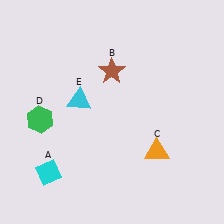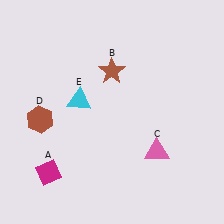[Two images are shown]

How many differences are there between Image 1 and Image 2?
There are 3 differences between the two images.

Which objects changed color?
A changed from cyan to magenta. C changed from orange to pink. D changed from green to brown.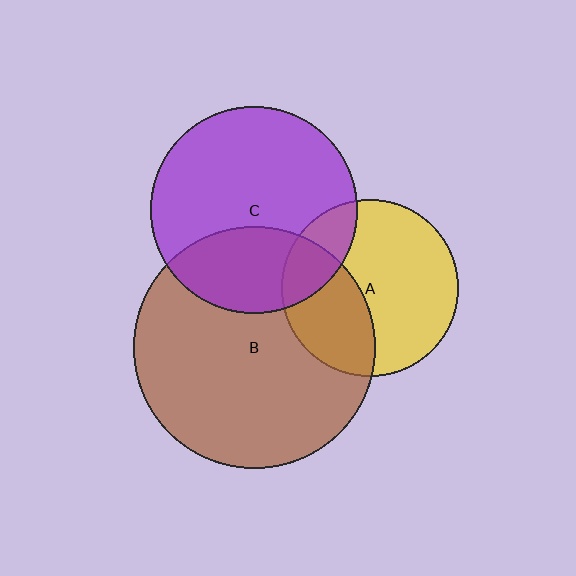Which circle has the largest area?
Circle B (brown).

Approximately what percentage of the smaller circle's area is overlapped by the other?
Approximately 20%.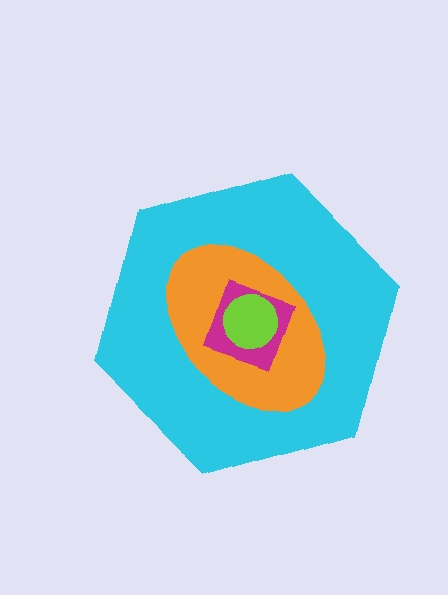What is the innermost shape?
The lime circle.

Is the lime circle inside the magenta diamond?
Yes.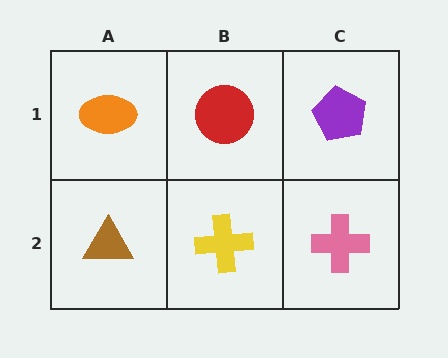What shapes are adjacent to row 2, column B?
A red circle (row 1, column B), a brown triangle (row 2, column A), a pink cross (row 2, column C).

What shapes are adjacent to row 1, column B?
A yellow cross (row 2, column B), an orange ellipse (row 1, column A), a purple pentagon (row 1, column C).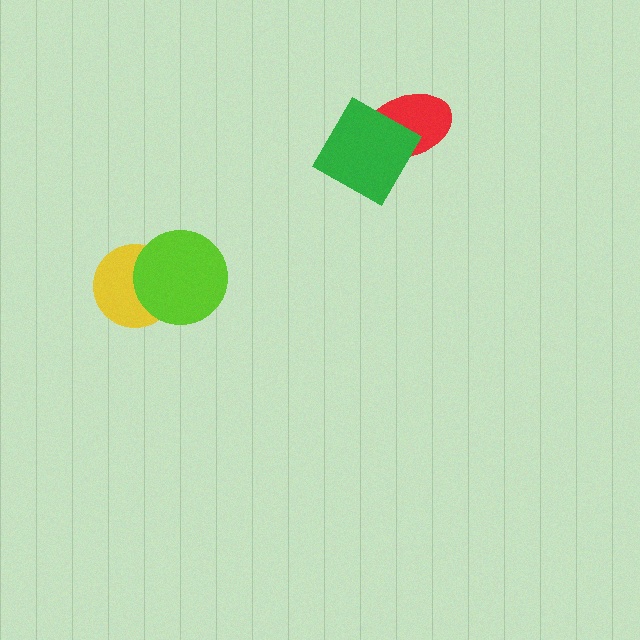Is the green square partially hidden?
No, no other shape covers it.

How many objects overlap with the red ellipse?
1 object overlaps with the red ellipse.